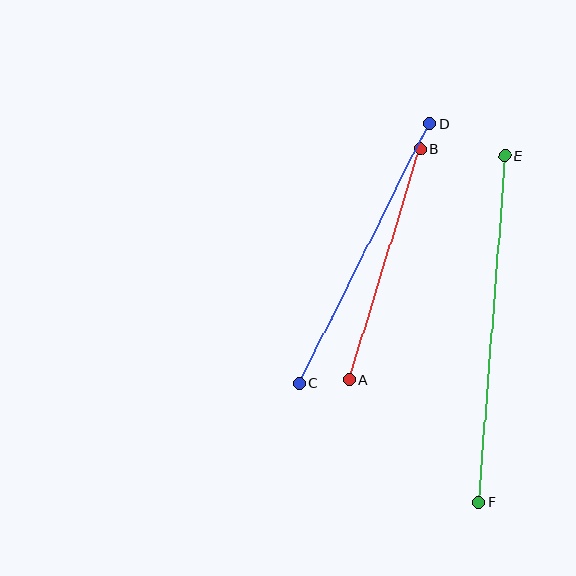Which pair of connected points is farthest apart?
Points E and F are farthest apart.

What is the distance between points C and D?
The distance is approximately 291 pixels.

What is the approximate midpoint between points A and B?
The midpoint is at approximately (385, 264) pixels.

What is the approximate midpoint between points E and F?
The midpoint is at approximately (492, 329) pixels.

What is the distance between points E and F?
The distance is approximately 348 pixels.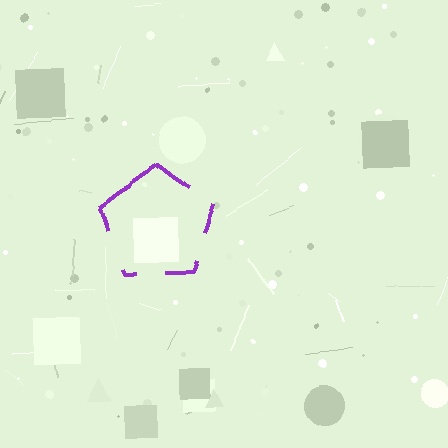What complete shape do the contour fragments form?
The contour fragments form a pentagon.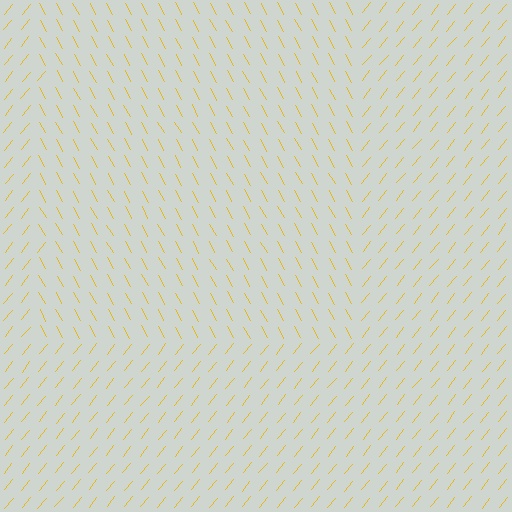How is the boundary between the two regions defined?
The boundary is defined purely by a change in line orientation (approximately 67 degrees difference). All lines are the same color and thickness.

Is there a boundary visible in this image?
Yes, there is a texture boundary formed by a change in line orientation.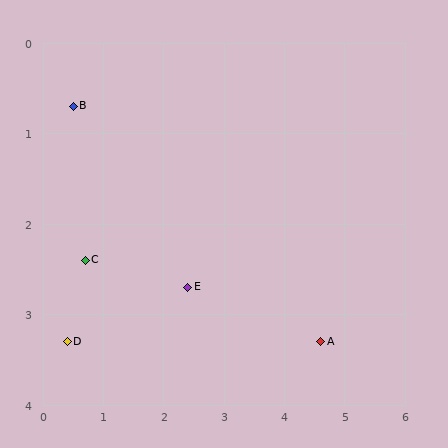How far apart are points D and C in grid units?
Points D and C are about 0.9 grid units apart.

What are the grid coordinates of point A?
Point A is at approximately (4.6, 3.3).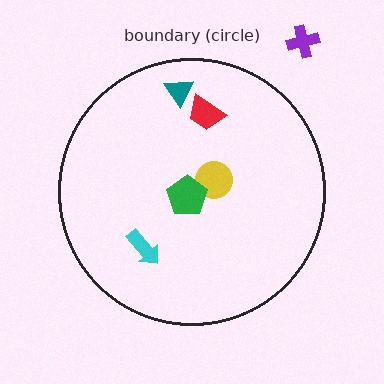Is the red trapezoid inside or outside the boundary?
Inside.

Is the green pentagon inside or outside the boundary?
Inside.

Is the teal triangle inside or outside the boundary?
Inside.